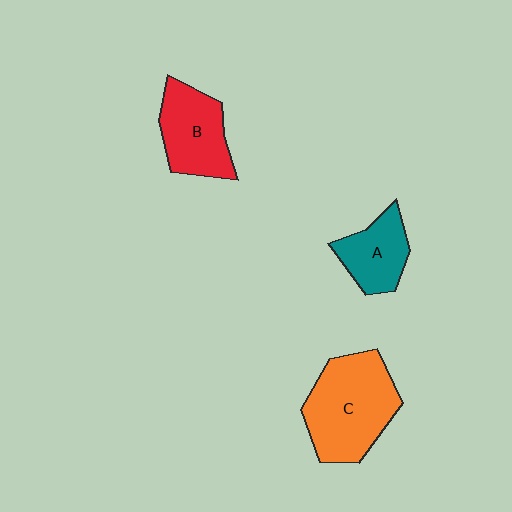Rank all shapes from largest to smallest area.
From largest to smallest: C (orange), B (red), A (teal).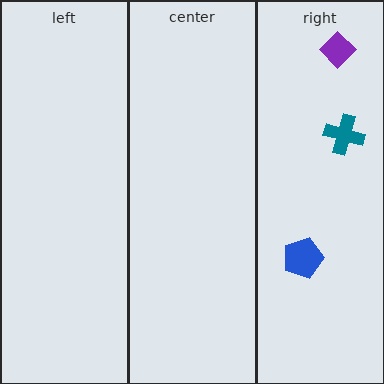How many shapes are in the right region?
3.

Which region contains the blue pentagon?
The right region.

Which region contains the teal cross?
The right region.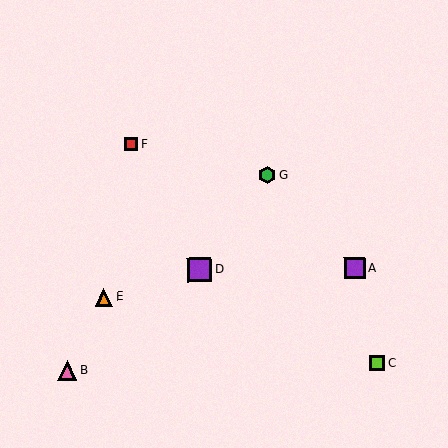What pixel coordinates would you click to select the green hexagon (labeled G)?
Click at (267, 175) to select the green hexagon G.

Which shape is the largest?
The purple square (labeled D) is the largest.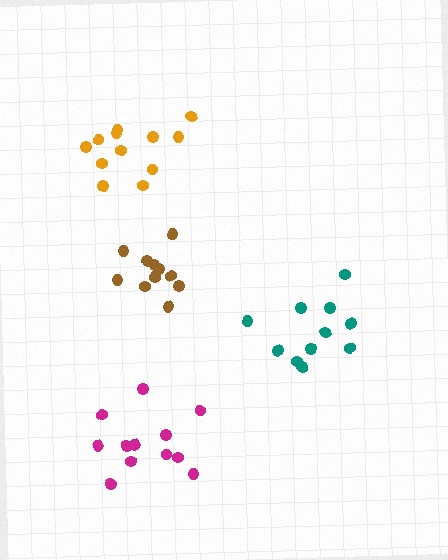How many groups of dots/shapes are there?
There are 4 groups.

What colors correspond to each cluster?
The clusters are colored: teal, brown, orange, magenta.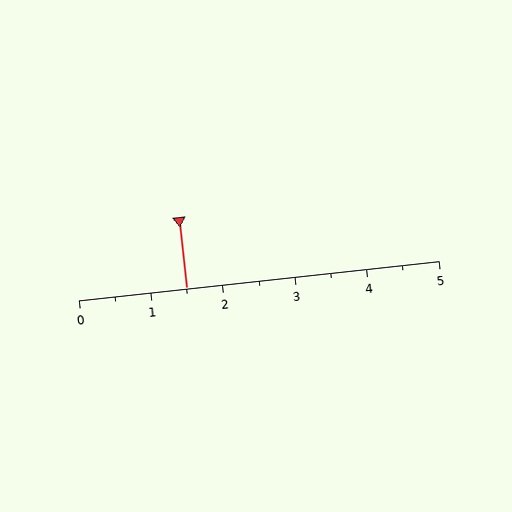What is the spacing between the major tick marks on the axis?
The major ticks are spaced 1 apart.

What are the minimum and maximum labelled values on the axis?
The axis runs from 0 to 5.